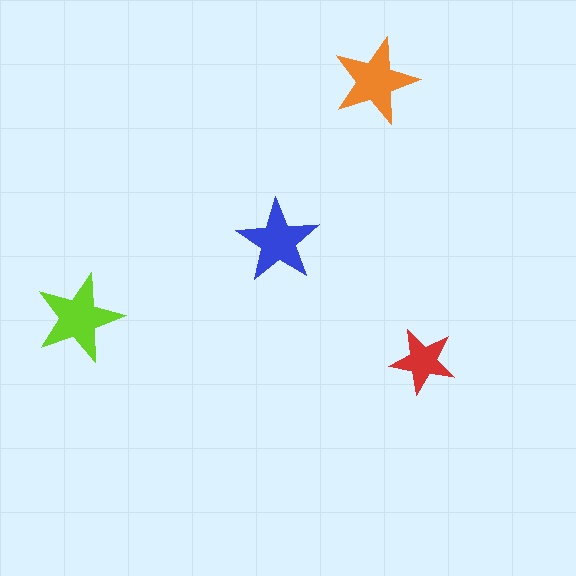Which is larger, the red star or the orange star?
The orange one.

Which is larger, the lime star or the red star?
The lime one.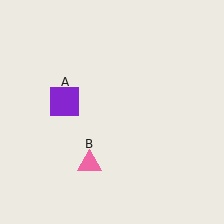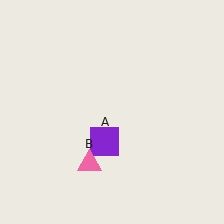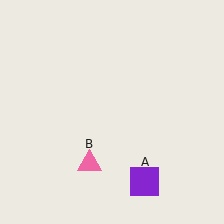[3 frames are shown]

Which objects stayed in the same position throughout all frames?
Pink triangle (object B) remained stationary.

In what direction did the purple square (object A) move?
The purple square (object A) moved down and to the right.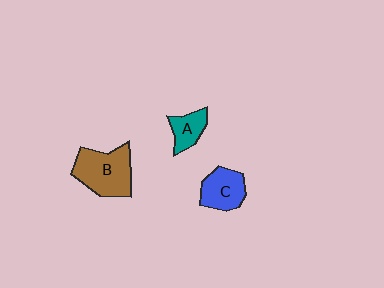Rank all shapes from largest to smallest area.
From largest to smallest: B (brown), C (blue), A (teal).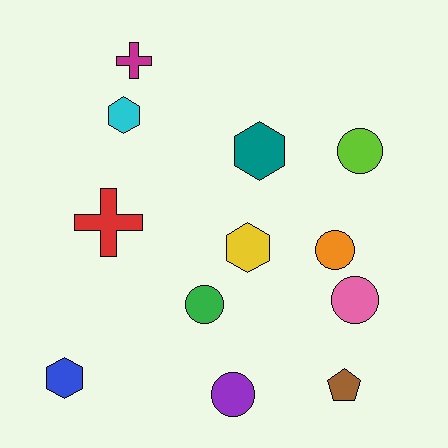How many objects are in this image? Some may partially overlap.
There are 12 objects.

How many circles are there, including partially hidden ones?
There are 5 circles.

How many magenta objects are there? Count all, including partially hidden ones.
There is 1 magenta object.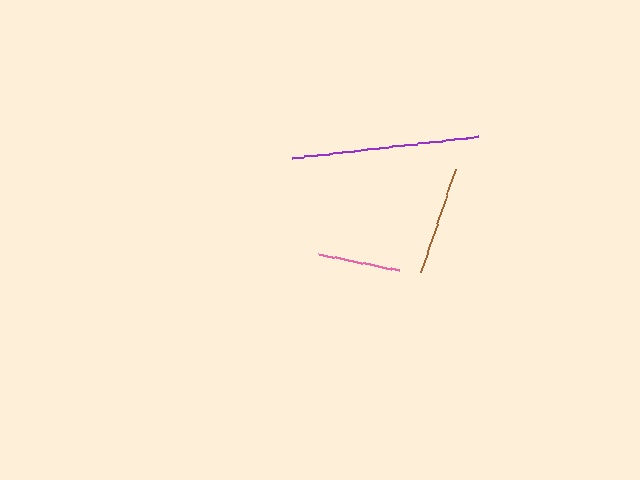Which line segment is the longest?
The purple line is the longest at approximately 188 pixels.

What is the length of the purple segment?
The purple segment is approximately 188 pixels long.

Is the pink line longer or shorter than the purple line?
The purple line is longer than the pink line.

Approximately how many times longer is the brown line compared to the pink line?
The brown line is approximately 1.3 times the length of the pink line.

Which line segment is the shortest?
The pink line is the shortest at approximately 82 pixels.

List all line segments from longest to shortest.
From longest to shortest: purple, brown, pink.